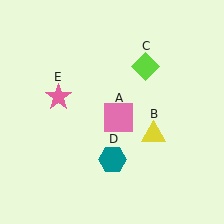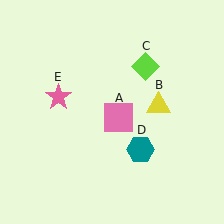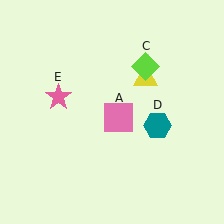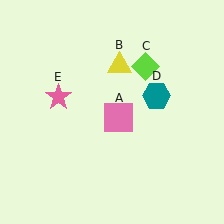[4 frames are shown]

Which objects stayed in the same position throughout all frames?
Pink square (object A) and lime diamond (object C) and pink star (object E) remained stationary.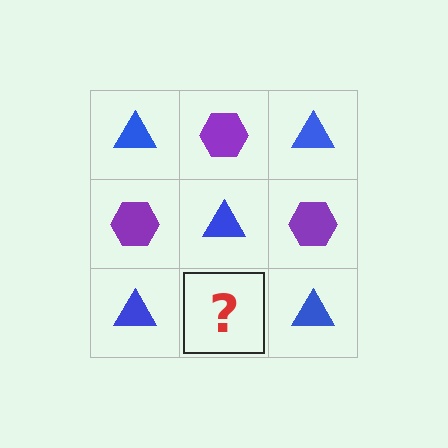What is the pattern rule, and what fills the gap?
The rule is that it alternates blue triangle and purple hexagon in a checkerboard pattern. The gap should be filled with a purple hexagon.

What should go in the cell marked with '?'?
The missing cell should contain a purple hexagon.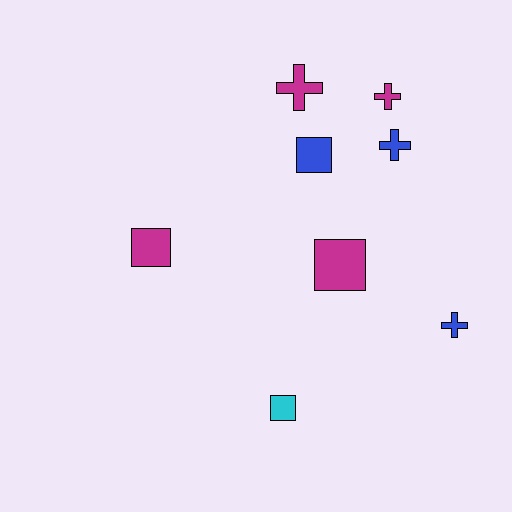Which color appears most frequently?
Magenta, with 4 objects.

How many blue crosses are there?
There are 2 blue crosses.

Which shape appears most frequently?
Cross, with 4 objects.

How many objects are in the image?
There are 8 objects.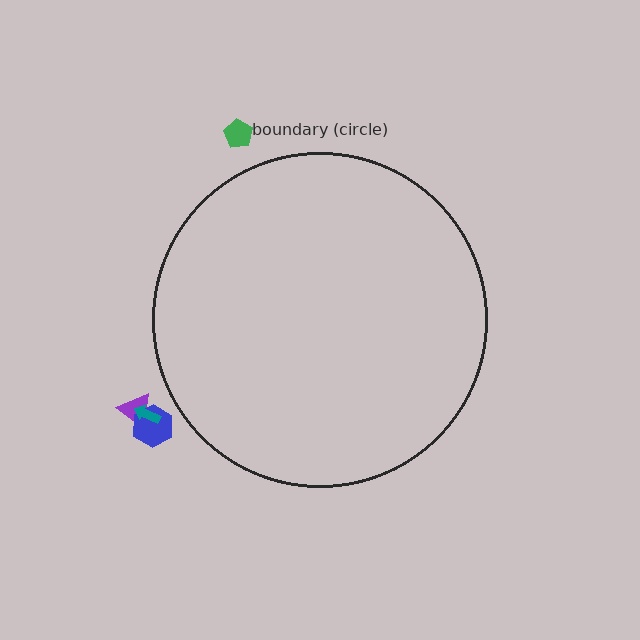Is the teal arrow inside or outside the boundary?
Outside.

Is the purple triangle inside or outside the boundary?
Outside.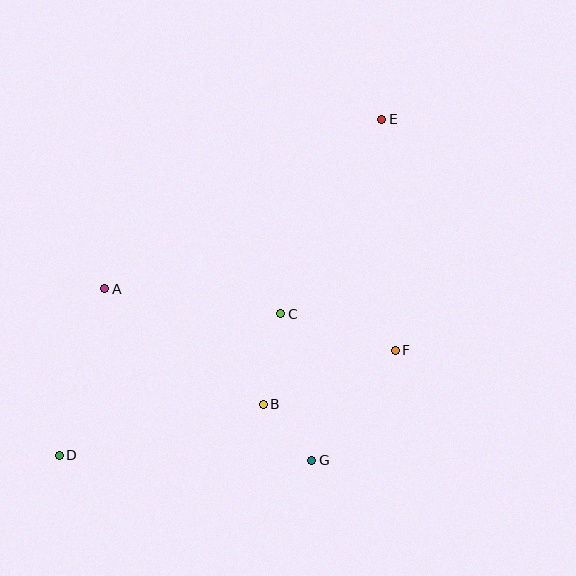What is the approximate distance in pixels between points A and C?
The distance between A and C is approximately 178 pixels.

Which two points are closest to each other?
Points B and G are closest to each other.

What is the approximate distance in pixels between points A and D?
The distance between A and D is approximately 173 pixels.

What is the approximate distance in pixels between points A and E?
The distance between A and E is approximately 324 pixels.